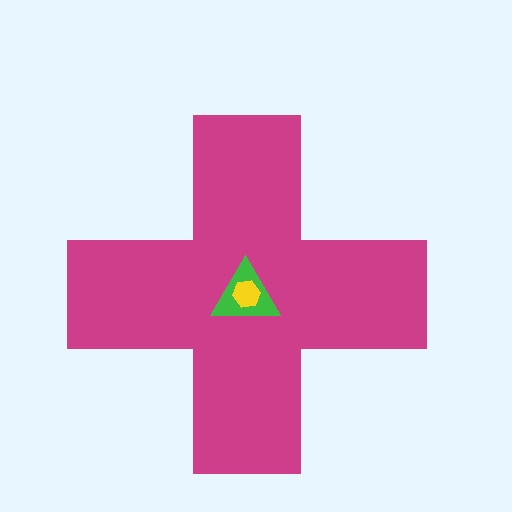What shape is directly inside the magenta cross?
The green triangle.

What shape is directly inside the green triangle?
The yellow hexagon.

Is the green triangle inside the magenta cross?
Yes.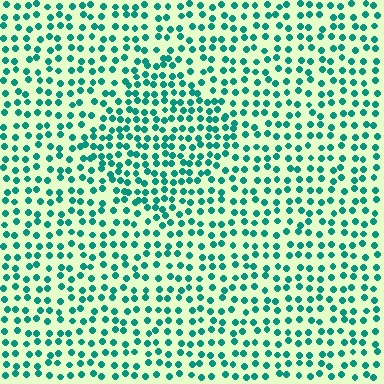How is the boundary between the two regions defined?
The boundary is defined by a change in element density (approximately 1.5x ratio). All elements are the same color, size, and shape.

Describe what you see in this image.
The image contains small teal elements arranged at two different densities. A diamond-shaped region is visible where the elements are more densely packed than the surrounding area.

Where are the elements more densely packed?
The elements are more densely packed inside the diamond boundary.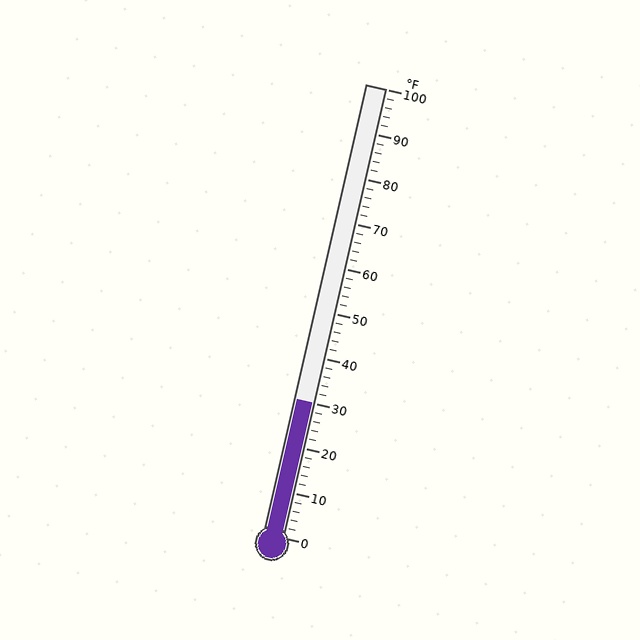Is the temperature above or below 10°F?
The temperature is above 10°F.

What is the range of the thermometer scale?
The thermometer scale ranges from 0°F to 100°F.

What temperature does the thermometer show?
The thermometer shows approximately 30°F.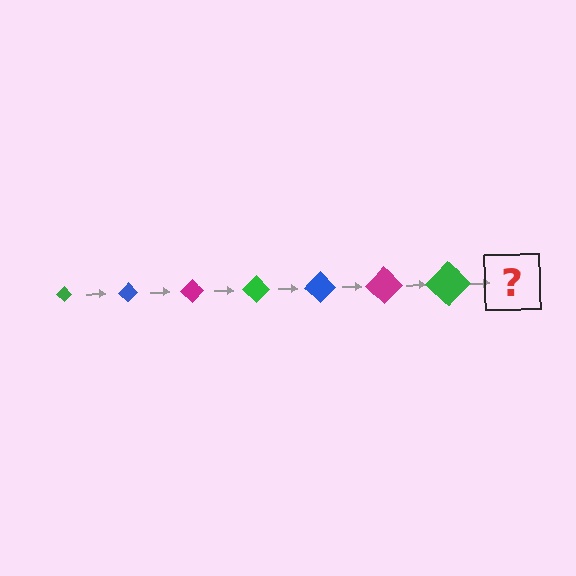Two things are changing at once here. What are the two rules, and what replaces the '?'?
The two rules are that the diamond grows larger each step and the color cycles through green, blue, and magenta. The '?' should be a blue diamond, larger than the previous one.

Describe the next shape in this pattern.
It should be a blue diamond, larger than the previous one.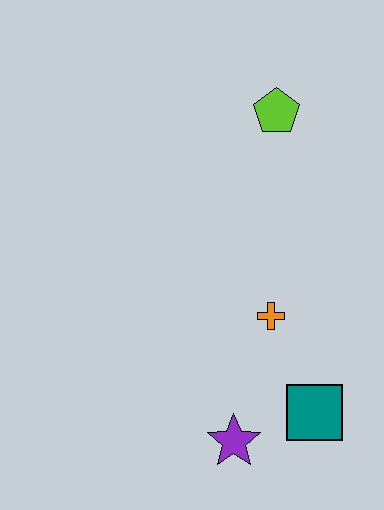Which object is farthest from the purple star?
The lime pentagon is farthest from the purple star.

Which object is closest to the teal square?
The purple star is closest to the teal square.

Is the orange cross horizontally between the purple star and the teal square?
Yes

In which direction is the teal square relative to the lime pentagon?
The teal square is below the lime pentagon.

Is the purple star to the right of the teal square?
No